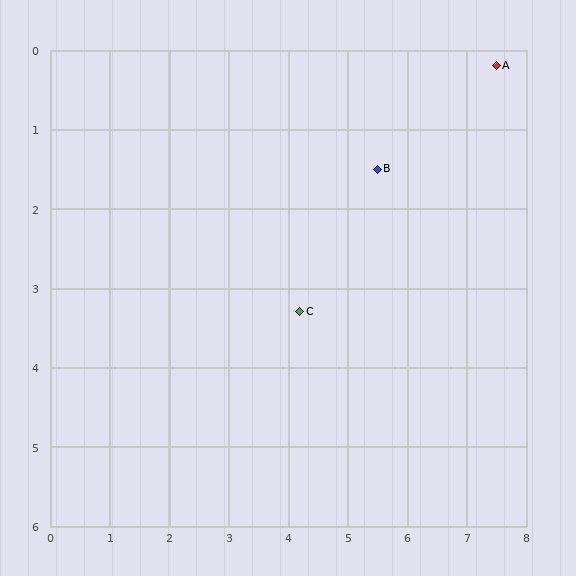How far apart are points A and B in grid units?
Points A and B are about 2.4 grid units apart.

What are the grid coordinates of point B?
Point B is at approximately (5.5, 1.5).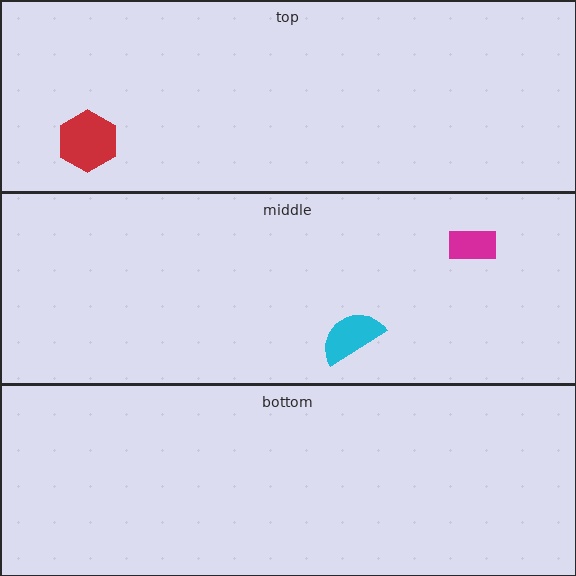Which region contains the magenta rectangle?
The middle region.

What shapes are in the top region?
The red hexagon.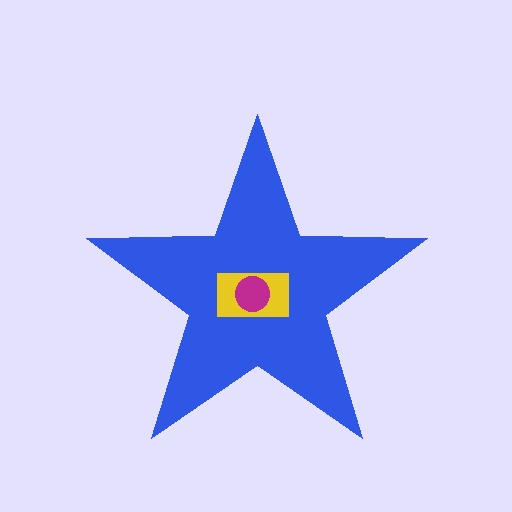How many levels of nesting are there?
3.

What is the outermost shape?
The blue star.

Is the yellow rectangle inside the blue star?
Yes.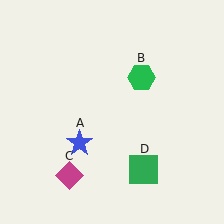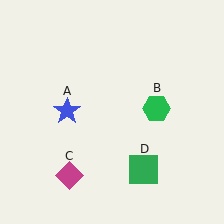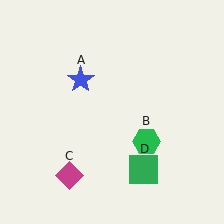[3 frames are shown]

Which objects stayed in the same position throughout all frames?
Magenta diamond (object C) and green square (object D) remained stationary.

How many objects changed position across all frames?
2 objects changed position: blue star (object A), green hexagon (object B).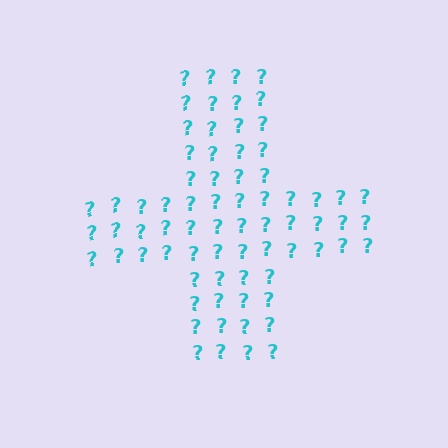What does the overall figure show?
The overall figure shows a cross.